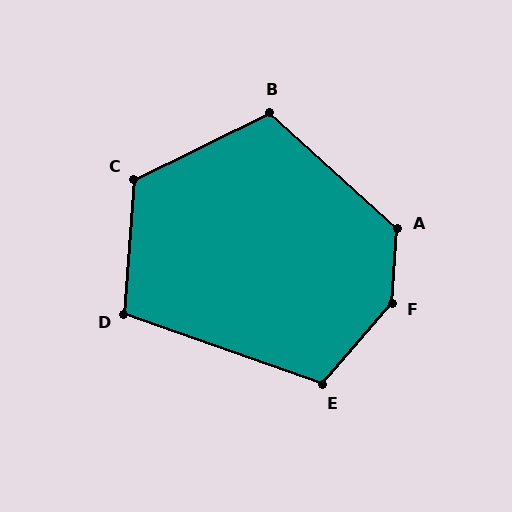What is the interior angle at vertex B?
Approximately 112 degrees (obtuse).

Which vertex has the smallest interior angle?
D, at approximately 105 degrees.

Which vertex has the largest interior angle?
F, at approximately 143 degrees.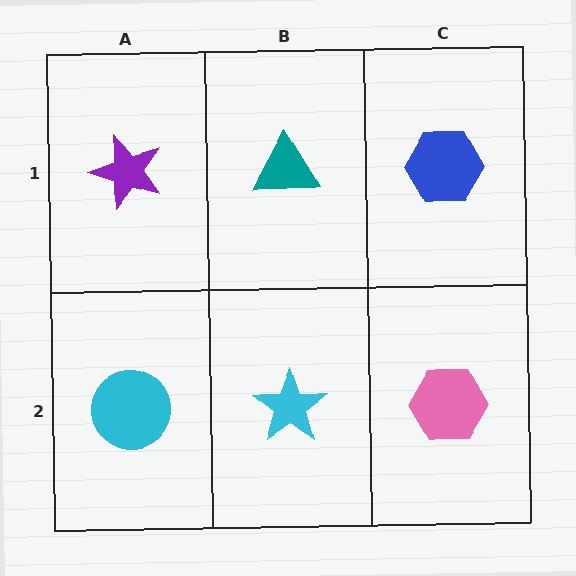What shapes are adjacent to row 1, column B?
A cyan star (row 2, column B), a purple star (row 1, column A), a blue hexagon (row 1, column C).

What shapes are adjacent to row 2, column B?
A teal triangle (row 1, column B), a cyan circle (row 2, column A), a pink hexagon (row 2, column C).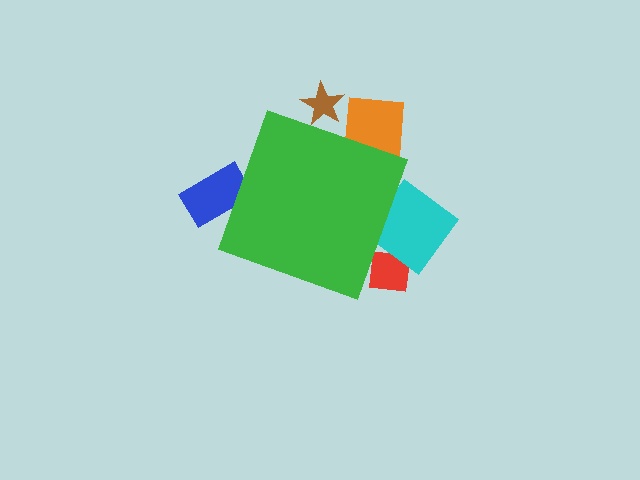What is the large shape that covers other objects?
A green diamond.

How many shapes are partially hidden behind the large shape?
5 shapes are partially hidden.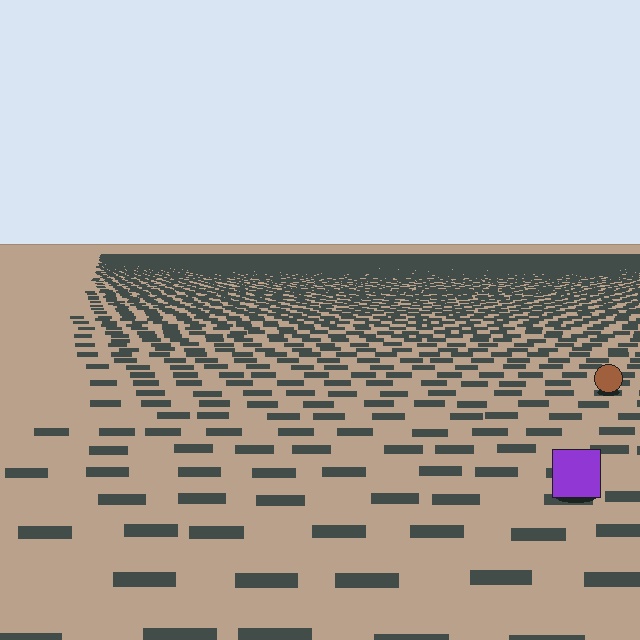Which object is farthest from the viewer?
The brown circle is farthest from the viewer. It appears smaller and the ground texture around it is denser.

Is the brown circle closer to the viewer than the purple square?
No. The purple square is closer — you can tell from the texture gradient: the ground texture is coarser near it.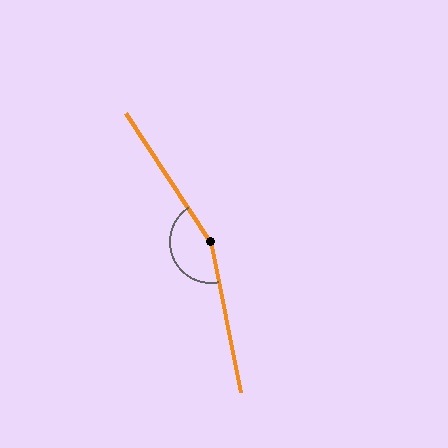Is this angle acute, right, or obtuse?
It is obtuse.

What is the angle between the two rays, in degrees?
Approximately 158 degrees.